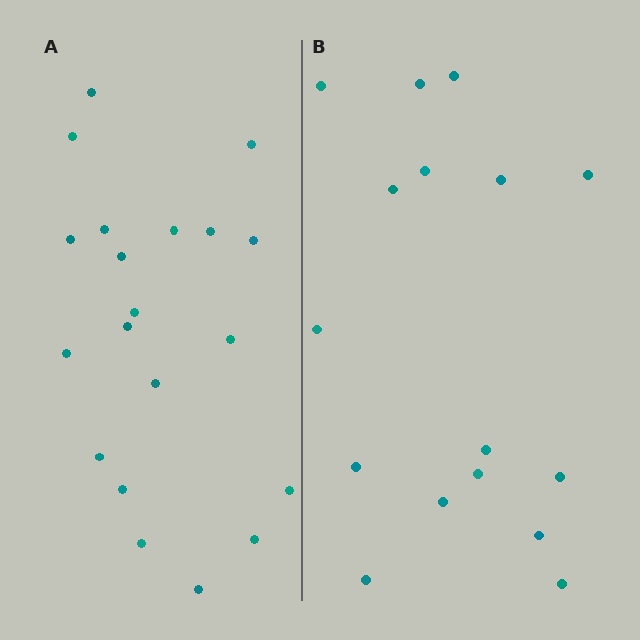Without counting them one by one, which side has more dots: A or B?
Region A (the left region) has more dots.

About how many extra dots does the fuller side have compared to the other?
Region A has about 4 more dots than region B.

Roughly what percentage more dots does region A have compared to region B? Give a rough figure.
About 25% more.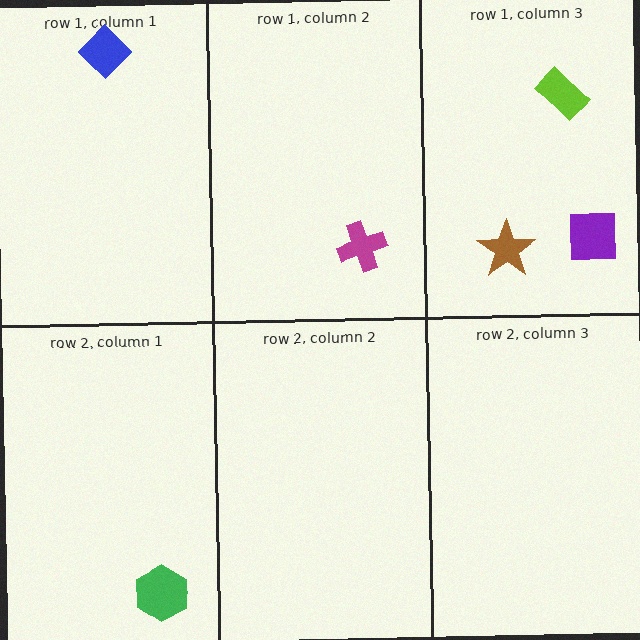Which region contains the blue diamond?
The row 1, column 1 region.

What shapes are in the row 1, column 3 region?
The lime rectangle, the purple square, the brown star.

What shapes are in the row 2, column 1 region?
The green hexagon.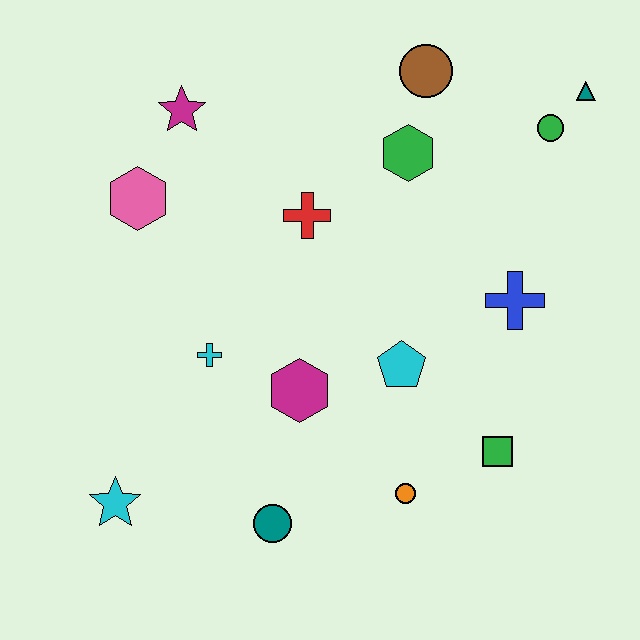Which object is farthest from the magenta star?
The green square is farthest from the magenta star.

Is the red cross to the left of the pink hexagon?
No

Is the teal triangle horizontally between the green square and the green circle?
No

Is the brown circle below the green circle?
No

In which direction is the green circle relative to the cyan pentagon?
The green circle is above the cyan pentagon.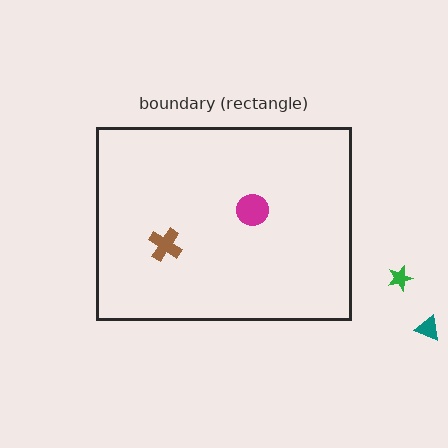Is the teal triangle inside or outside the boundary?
Outside.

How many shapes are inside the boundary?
2 inside, 2 outside.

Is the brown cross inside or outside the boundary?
Inside.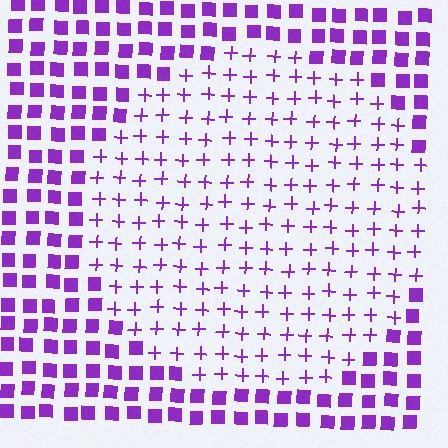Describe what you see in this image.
The image is filled with small purple elements arranged in a uniform grid. A circle-shaped region contains plus signs, while the surrounding area contains squares. The boundary is defined purely by the change in element shape.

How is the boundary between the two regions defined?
The boundary is defined by a change in element shape: plus signs inside vs. squares outside. All elements share the same color and spacing.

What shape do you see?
I see a circle.